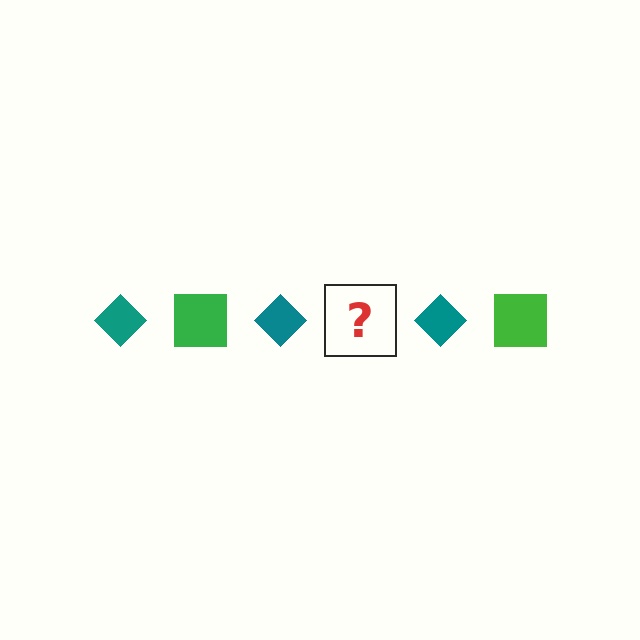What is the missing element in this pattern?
The missing element is a green square.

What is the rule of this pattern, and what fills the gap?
The rule is that the pattern alternates between teal diamond and green square. The gap should be filled with a green square.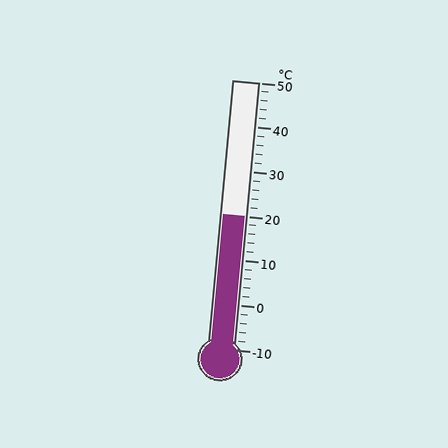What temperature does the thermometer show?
The thermometer shows approximately 20°C.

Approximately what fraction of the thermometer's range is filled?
The thermometer is filled to approximately 50% of its range.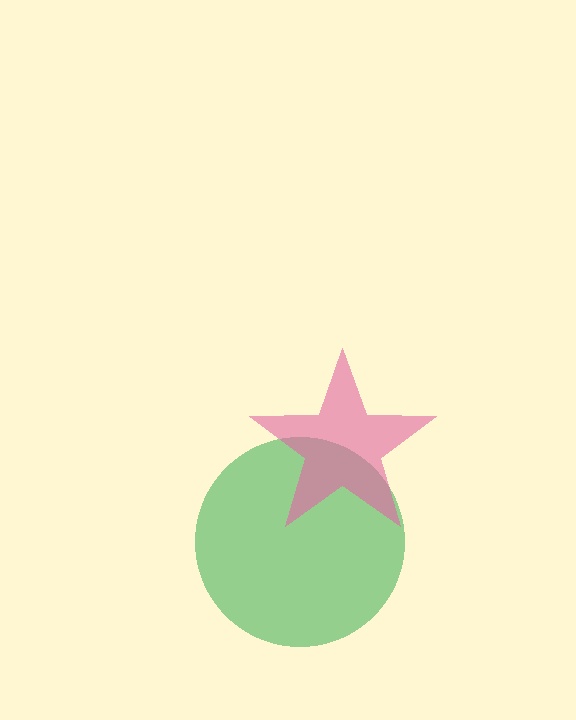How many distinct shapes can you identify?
There are 2 distinct shapes: a green circle, a pink star.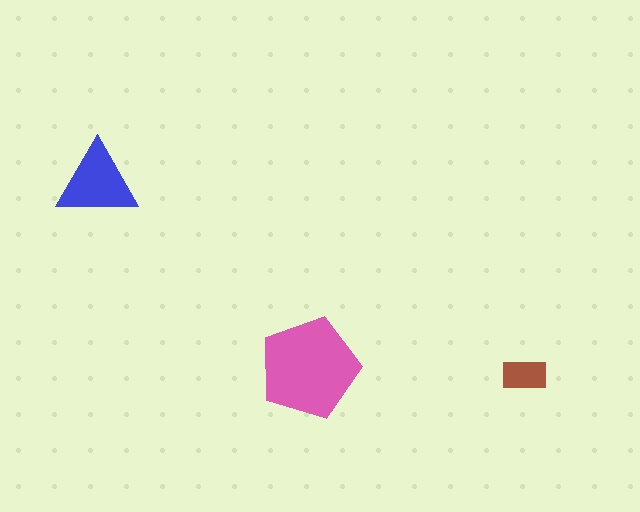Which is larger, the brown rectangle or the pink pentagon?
The pink pentagon.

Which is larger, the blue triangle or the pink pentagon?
The pink pentagon.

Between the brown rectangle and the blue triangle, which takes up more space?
The blue triangle.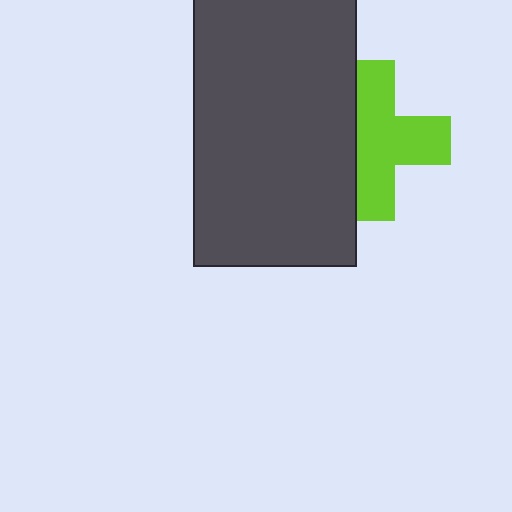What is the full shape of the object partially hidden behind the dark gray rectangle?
The partially hidden object is a lime cross.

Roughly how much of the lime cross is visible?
Most of it is visible (roughly 65%).